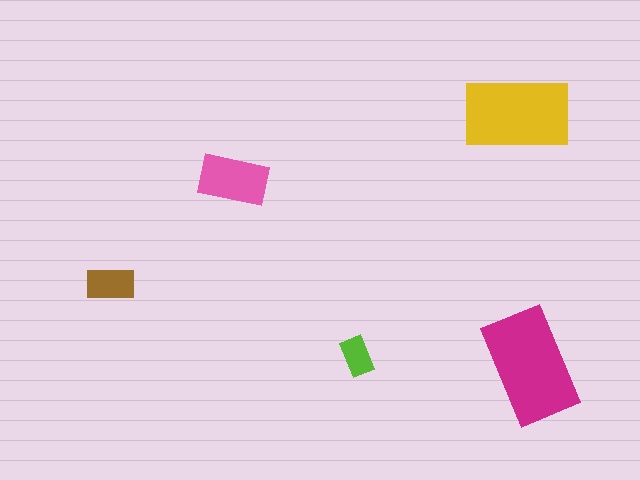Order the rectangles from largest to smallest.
the magenta one, the yellow one, the pink one, the brown one, the lime one.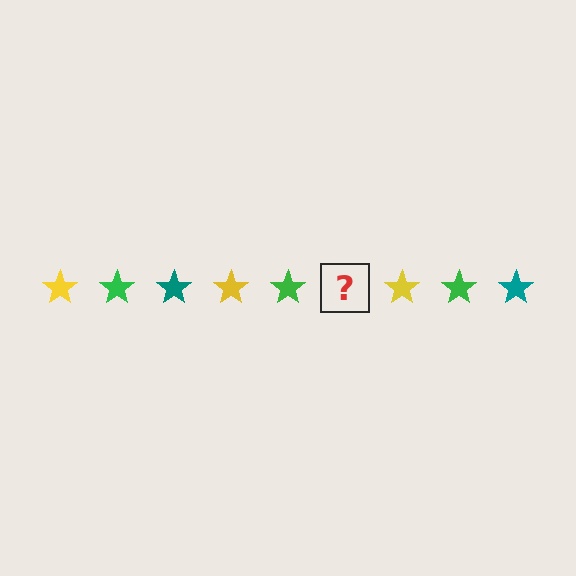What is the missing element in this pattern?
The missing element is a teal star.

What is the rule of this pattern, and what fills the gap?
The rule is that the pattern cycles through yellow, green, teal stars. The gap should be filled with a teal star.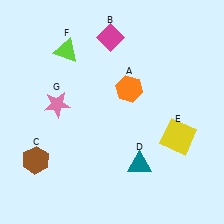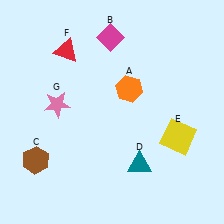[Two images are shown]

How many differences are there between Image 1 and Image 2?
There is 1 difference between the two images.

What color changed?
The triangle (F) changed from lime in Image 1 to red in Image 2.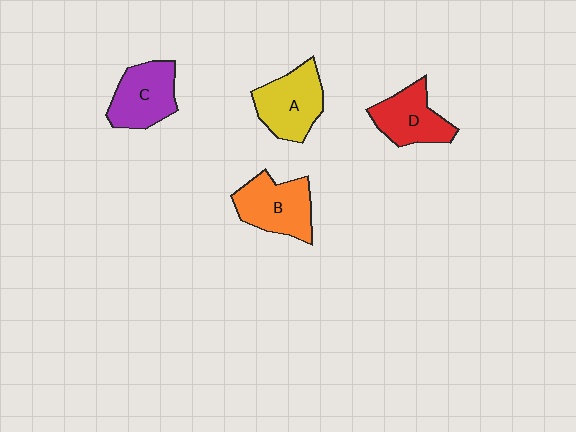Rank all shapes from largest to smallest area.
From largest to smallest: A (yellow), B (orange), C (purple), D (red).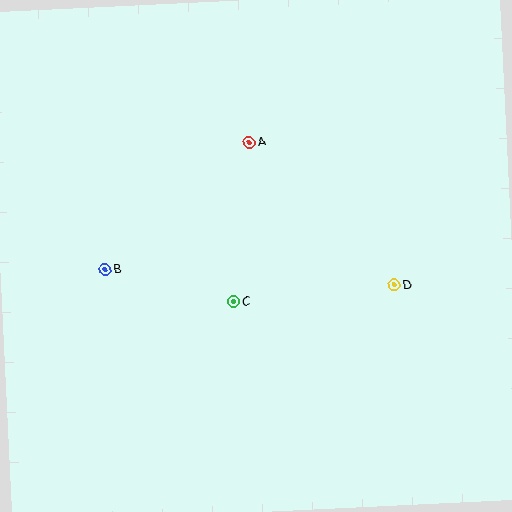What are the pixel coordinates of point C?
Point C is at (234, 302).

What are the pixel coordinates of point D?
Point D is at (394, 285).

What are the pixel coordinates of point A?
Point A is at (249, 142).